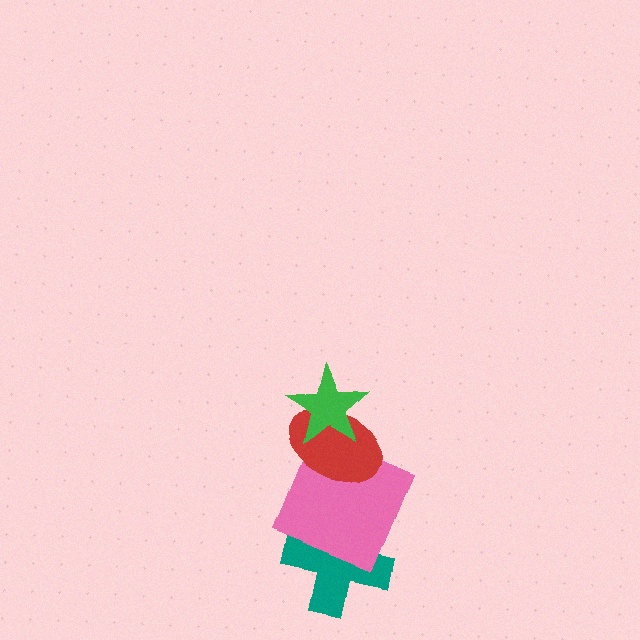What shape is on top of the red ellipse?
The green star is on top of the red ellipse.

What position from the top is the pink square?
The pink square is 3rd from the top.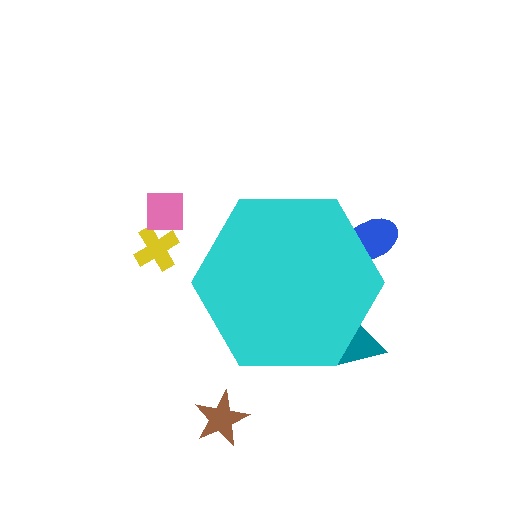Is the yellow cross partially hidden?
No, the yellow cross is fully visible.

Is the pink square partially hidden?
No, the pink square is fully visible.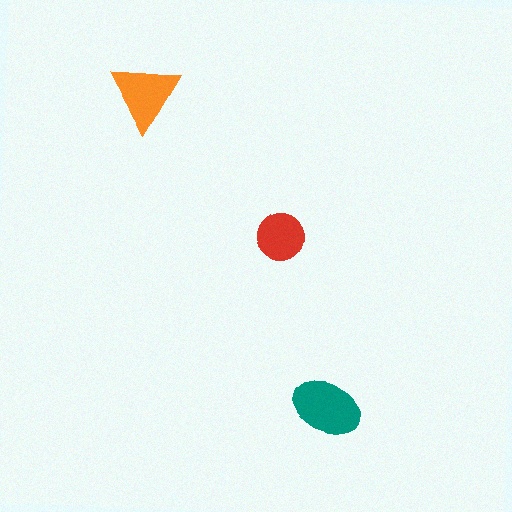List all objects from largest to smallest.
The teal ellipse, the orange triangle, the red circle.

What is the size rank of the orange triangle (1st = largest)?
2nd.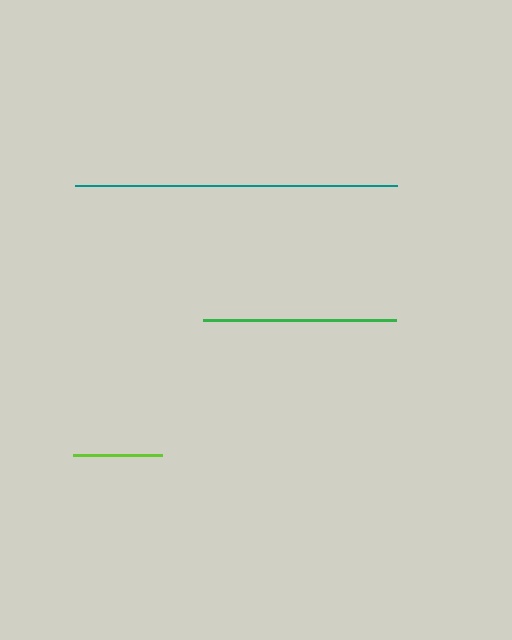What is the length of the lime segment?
The lime segment is approximately 89 pixels long.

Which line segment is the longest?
The teal line is the longest at approximately 322 pixels.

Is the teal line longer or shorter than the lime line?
The teal line is longer than the lime line.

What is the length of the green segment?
The green segment is approximately 193 pixels long.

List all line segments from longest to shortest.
From longest to shortest: teal, green, lime.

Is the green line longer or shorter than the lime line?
The green line is longer than the lime line.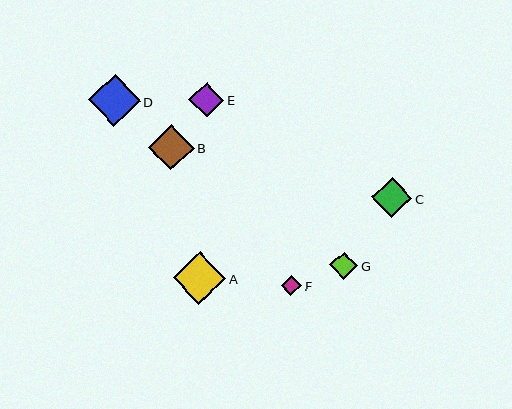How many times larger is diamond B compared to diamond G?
Diamond B is approximately 1.6 times the size of diamond G.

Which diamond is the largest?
Diamond A is the largest with a size of approximately 53 pixels.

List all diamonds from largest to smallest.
From largest to smallest: A, D, B, C, E, G, F.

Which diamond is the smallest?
Diamond F is the smallest with a size of approximately 21 pixels.